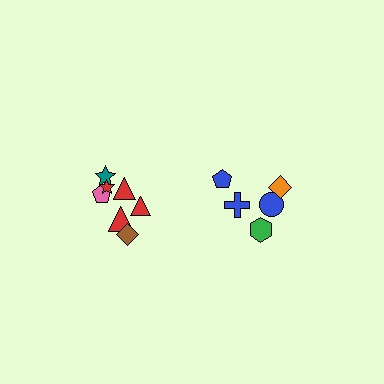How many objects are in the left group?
There are 7 objects.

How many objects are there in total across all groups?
There are 12 objects.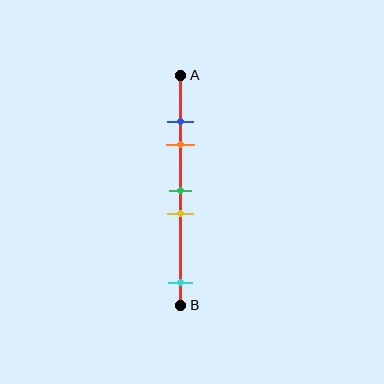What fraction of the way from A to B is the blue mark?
The blue mark is approximately 20% (0.2) of the way from A to B.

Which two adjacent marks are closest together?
The blue and orange marks are the closest adjacent pair.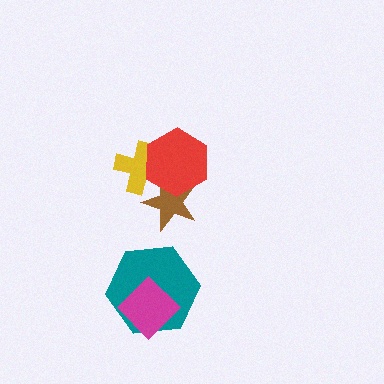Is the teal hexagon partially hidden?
Yes, it is partially covered by another shape.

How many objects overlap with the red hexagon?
2 objects overlap with the red hexagon.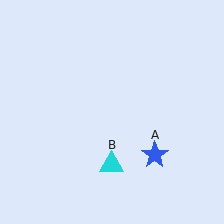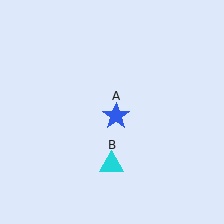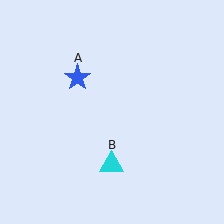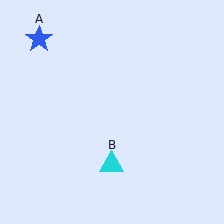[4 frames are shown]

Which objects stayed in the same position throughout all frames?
Cyan triangle (object B) remained stationary.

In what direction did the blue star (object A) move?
The blue star (object A) moved up and to the left.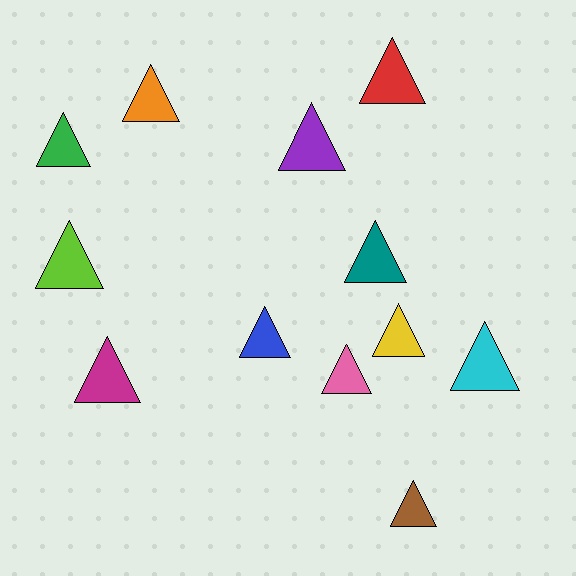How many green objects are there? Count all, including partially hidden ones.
There is 1 green object.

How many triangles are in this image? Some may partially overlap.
There are 12 triangles.